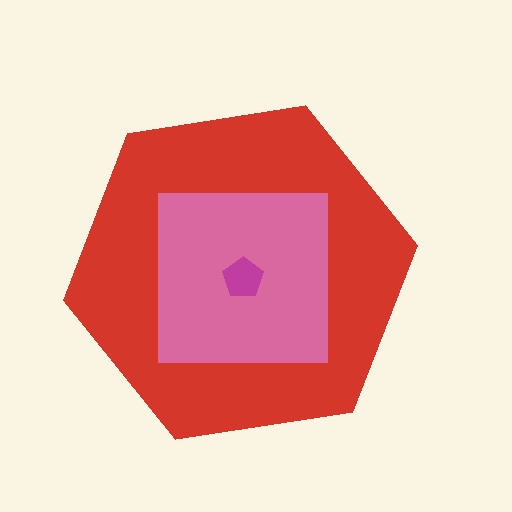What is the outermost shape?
The red hexagon.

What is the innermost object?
The magenta pentagon.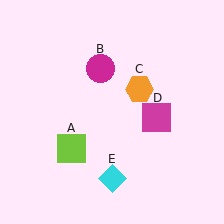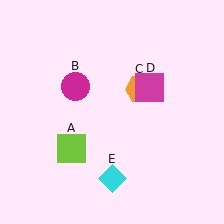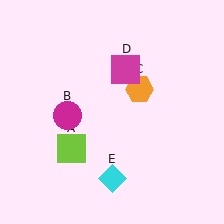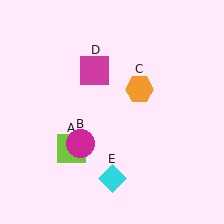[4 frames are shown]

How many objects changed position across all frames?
2 objects changed position: magenta circle (object B), magenta square (object D).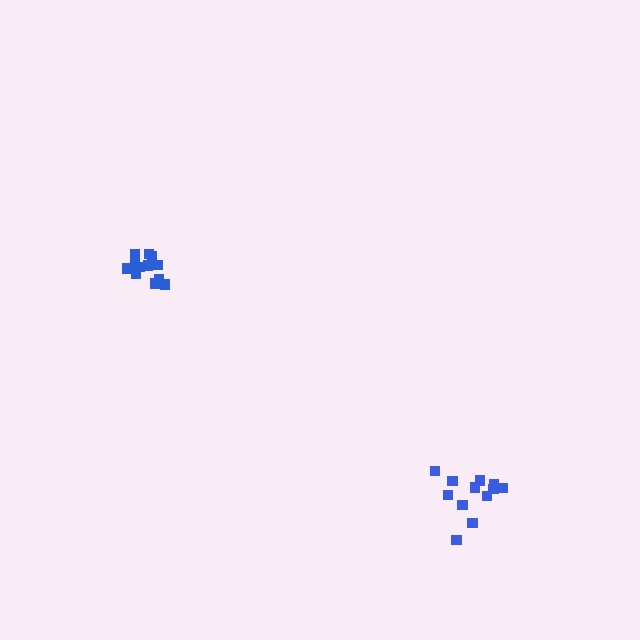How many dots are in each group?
Group 1: 14 dots, Group 2: 12 dots (26 total).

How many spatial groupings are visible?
There are 2 spatial groupings.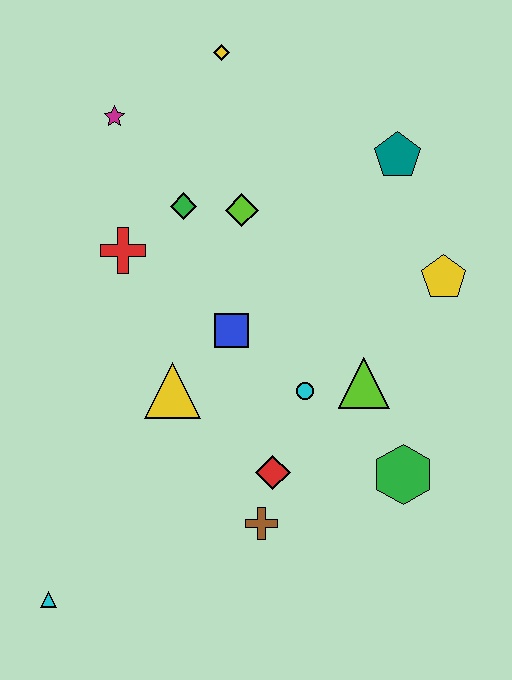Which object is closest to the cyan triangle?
The brown cross is closest to the cyan triangle.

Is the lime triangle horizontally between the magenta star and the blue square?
No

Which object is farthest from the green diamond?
The cyan triangle is farthest from the green diamond.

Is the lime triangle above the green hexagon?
Yes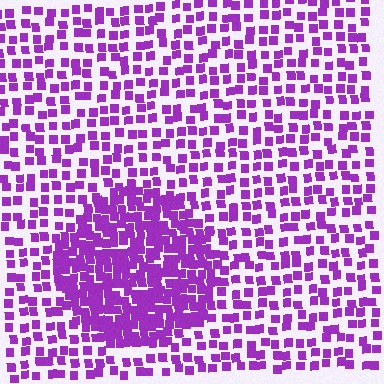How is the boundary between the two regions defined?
The boundary is defined by a change in element density (approximately 2.2x ratio). All elements are the same color, size, and shape.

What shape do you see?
I see a circle.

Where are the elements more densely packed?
The elements are more densely packed inside the circle boundary.